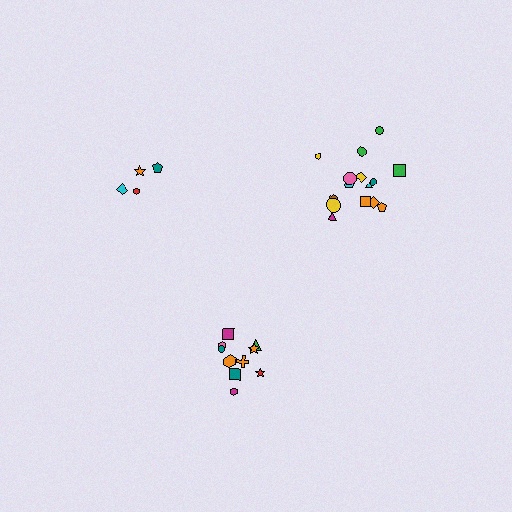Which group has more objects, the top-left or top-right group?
The top-right group.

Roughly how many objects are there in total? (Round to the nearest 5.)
Roughly 30 objects in total.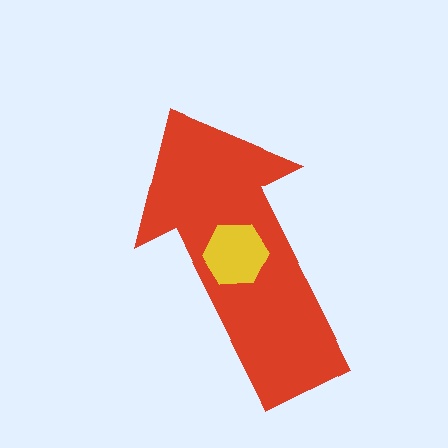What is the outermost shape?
The red arrow.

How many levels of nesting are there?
2.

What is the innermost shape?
The yellow hexagon.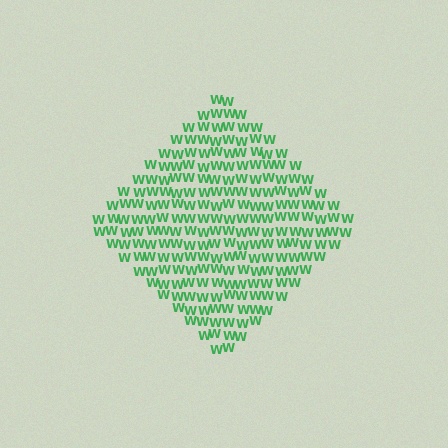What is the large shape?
The large shape is a diamond.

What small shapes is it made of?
It is made of small letter W's.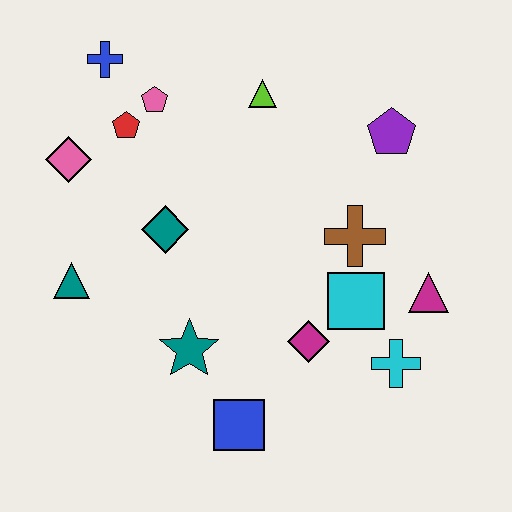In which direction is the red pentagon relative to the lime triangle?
The red pentagon is to the left of the lime triangle.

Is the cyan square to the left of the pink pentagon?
No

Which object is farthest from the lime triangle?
The blue square is farthest from the lime triangle.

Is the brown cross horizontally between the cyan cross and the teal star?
Yes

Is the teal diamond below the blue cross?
Yes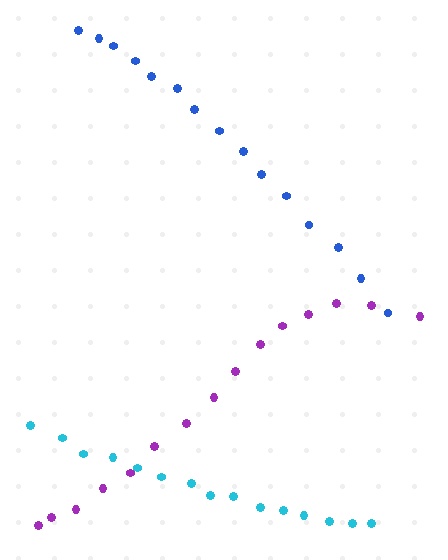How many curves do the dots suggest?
There are 3 distinct paths.